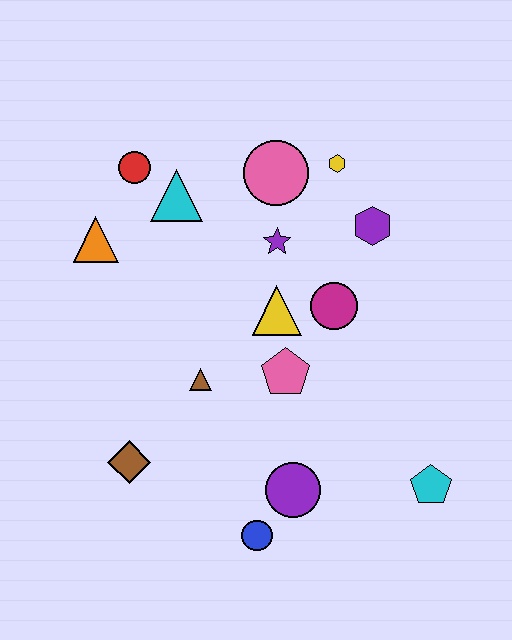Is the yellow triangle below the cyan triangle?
Yes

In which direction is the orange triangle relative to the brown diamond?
The orange triangle is above the brown diamond.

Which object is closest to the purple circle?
The blue circle is closest to the purple circle.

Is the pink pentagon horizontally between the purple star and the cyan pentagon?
Yes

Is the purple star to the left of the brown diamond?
No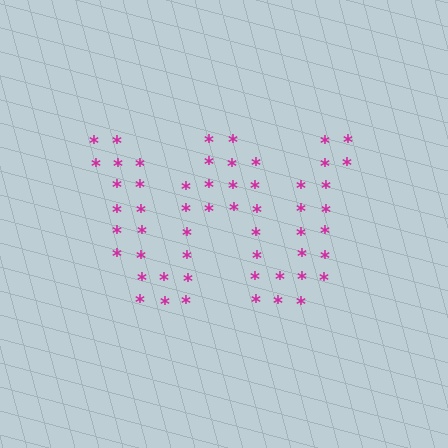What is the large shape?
The large shape is the letter W.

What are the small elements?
The small elements are asterisks.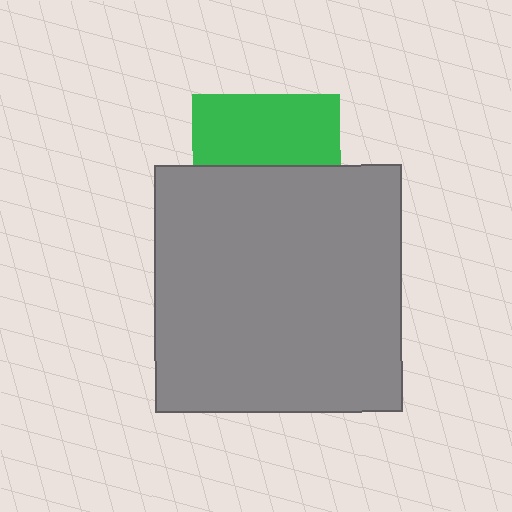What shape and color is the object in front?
The object in front is a gray square.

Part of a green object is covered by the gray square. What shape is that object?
It is a square.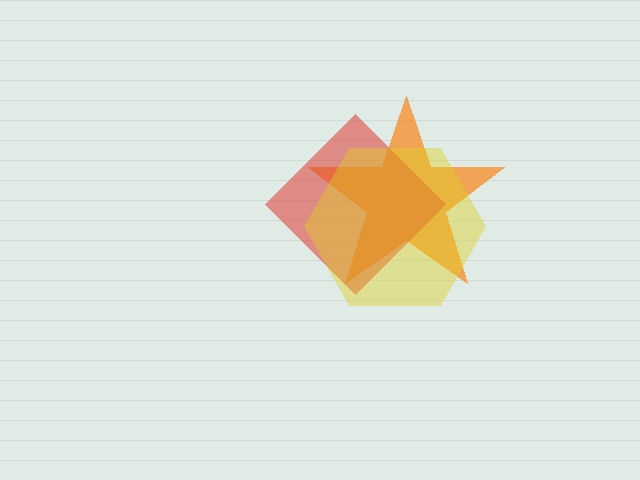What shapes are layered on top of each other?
The layered shapes are: an orange star, a red diamond, a yellow hexagon.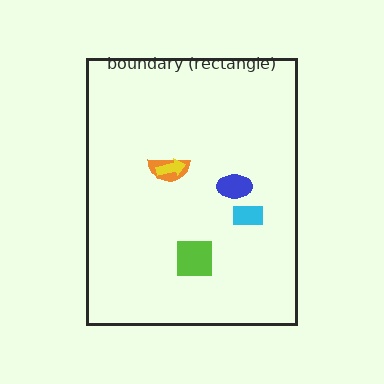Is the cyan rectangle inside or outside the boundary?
Inside.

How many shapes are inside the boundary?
5 inside, 0 outside.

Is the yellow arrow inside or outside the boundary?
Inside.